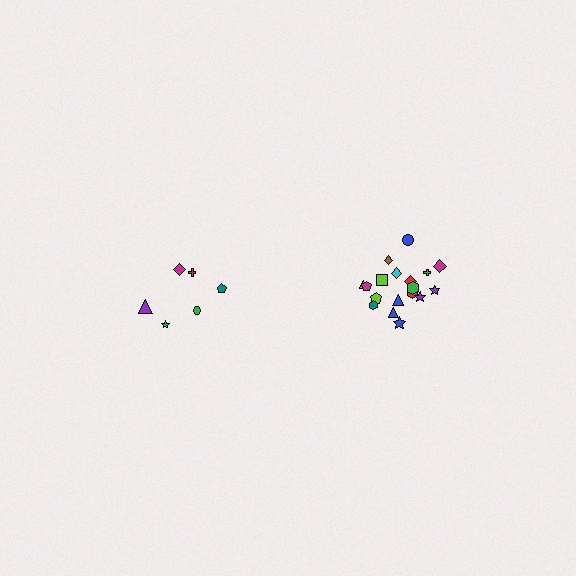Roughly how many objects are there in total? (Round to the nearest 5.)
Roughly 25 objects in total.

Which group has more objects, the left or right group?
The right group.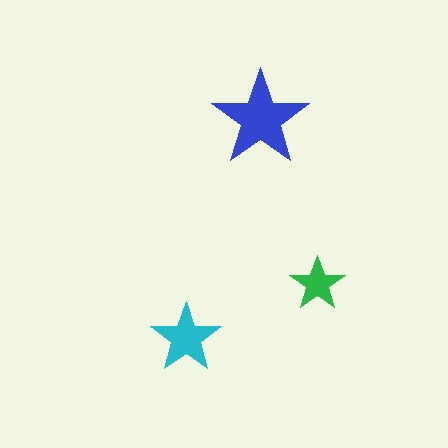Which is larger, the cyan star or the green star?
The cyan one.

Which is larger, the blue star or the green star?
The blue one.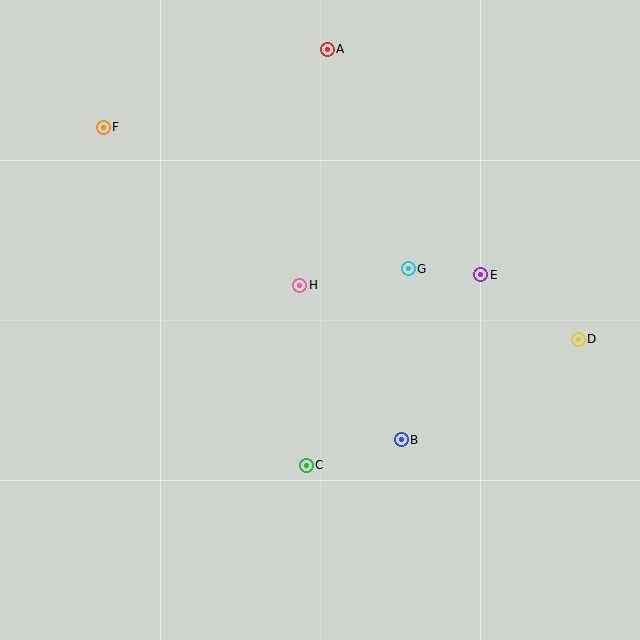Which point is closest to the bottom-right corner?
Point D is closest to the bottom-right corner.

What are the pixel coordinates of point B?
Point B is at (401, 440).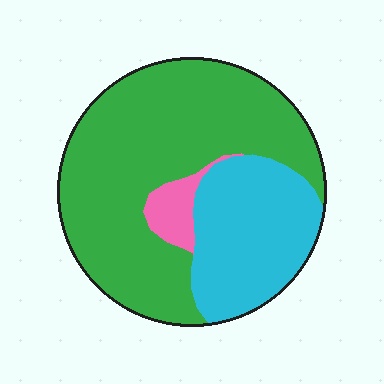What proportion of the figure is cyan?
Cyan takes up about one third (1/3) of the figure.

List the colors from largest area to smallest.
From largest to smallest: green, cyan, pink.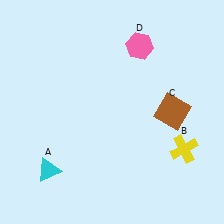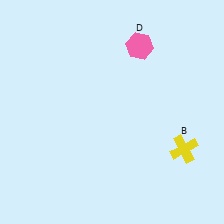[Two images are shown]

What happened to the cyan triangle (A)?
The cyan triangle (A) was removed in Image 2. It was in the bottom-left area of Image 1.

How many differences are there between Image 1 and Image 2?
There are 2 differences between the two images.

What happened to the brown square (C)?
The brown square (C) was removed in Image 2. It was in the top-right area of Image 1.